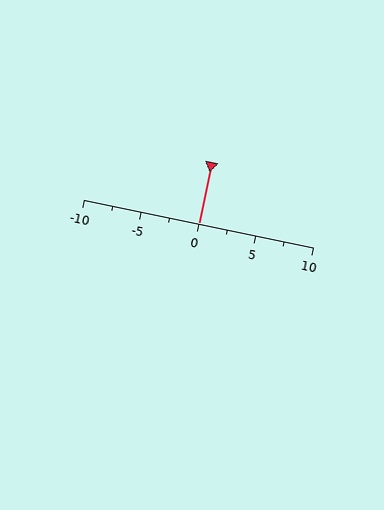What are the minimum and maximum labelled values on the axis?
The axis runs from -10 to 10.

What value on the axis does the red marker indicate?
The marker indicates approximately 0.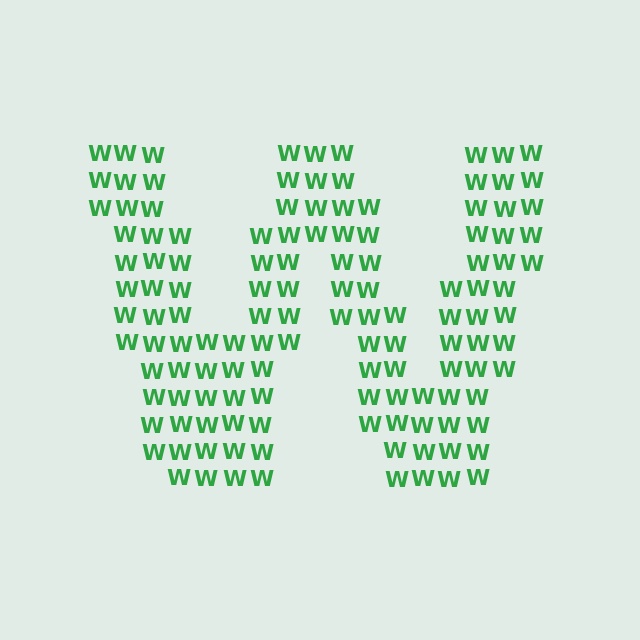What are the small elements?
The small elements are letter W's.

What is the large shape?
The large shape is the letter W.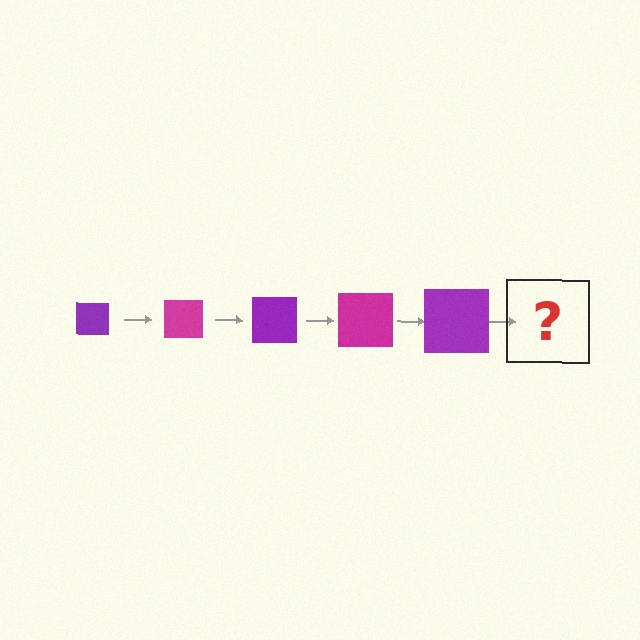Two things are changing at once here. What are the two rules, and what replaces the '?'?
The two rules are that the square grows larger each step and the color cycles through purple and magenta. The '?' should be a magenta square, larger than the previous one.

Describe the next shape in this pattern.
It should be a magenta square, larger than the previous one.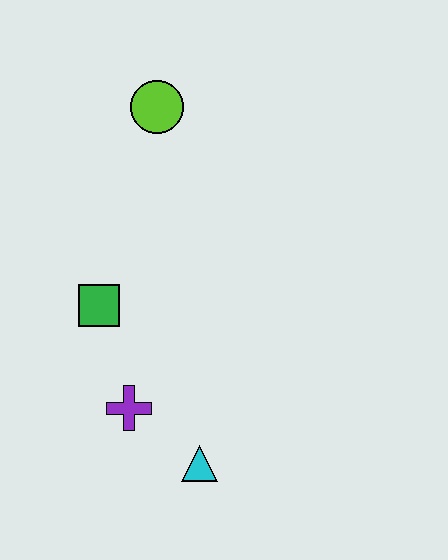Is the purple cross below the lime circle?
Yes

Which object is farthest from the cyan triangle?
The lime circle is farthest from the cyan triangle.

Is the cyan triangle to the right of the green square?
Yes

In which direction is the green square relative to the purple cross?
The green square is above the purple cross.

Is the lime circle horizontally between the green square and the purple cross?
No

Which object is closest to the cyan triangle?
The purple cross is closest to the cyan triangle.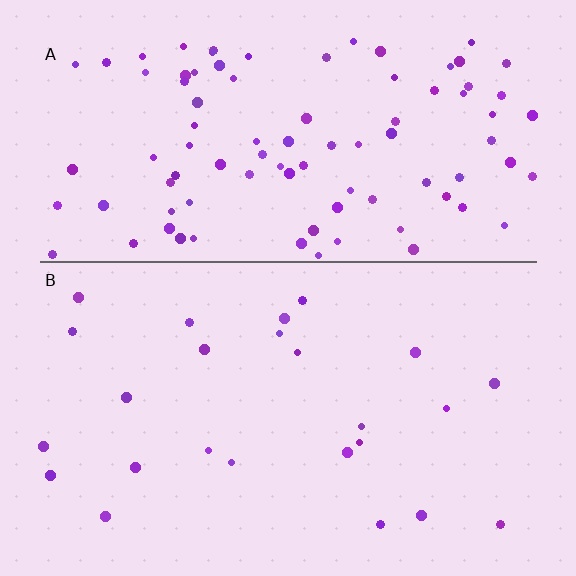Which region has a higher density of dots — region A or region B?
A (the top).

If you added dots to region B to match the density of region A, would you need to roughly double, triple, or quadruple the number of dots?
Approximately quadruple.